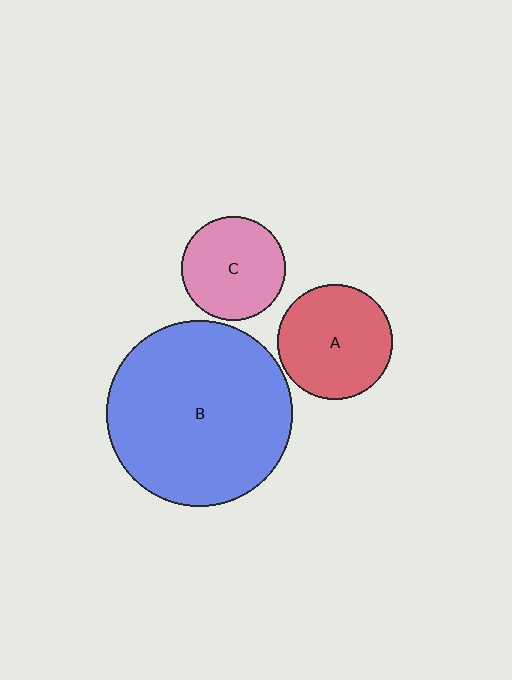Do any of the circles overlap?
No, none of the circles overlap.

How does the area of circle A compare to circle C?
Approximately 1.2 times.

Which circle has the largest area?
Circle B (blue).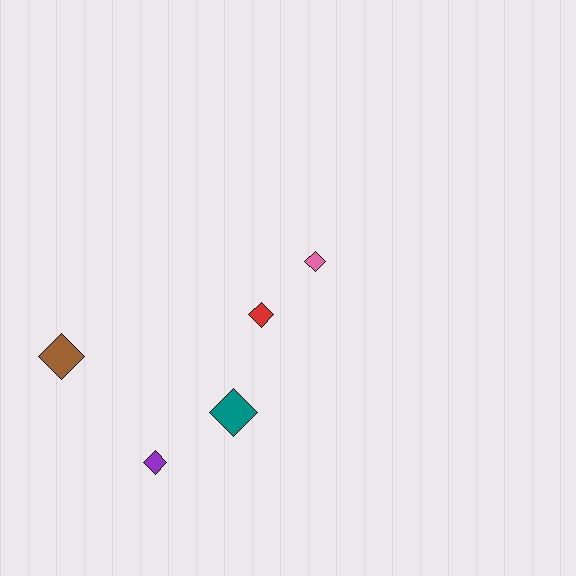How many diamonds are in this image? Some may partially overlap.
There are 5 diamonds.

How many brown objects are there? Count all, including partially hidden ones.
There is 1 brown object.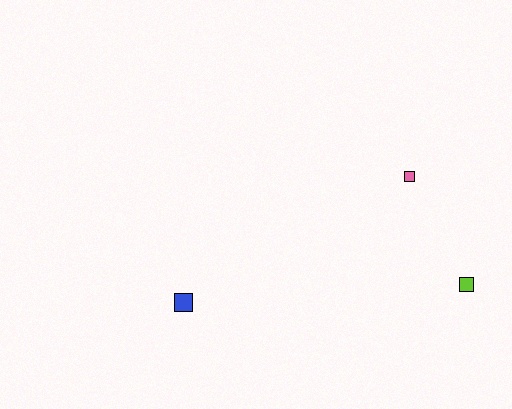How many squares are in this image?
There are 3 squares.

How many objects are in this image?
There are 3 objects.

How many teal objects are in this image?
There are no teal objects.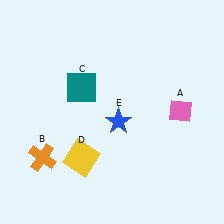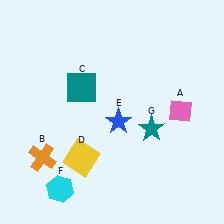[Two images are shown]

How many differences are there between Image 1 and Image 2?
There are 2 differences between the two images.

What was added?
A cyan hexagon (F), a teal star (G) were added in Image 2.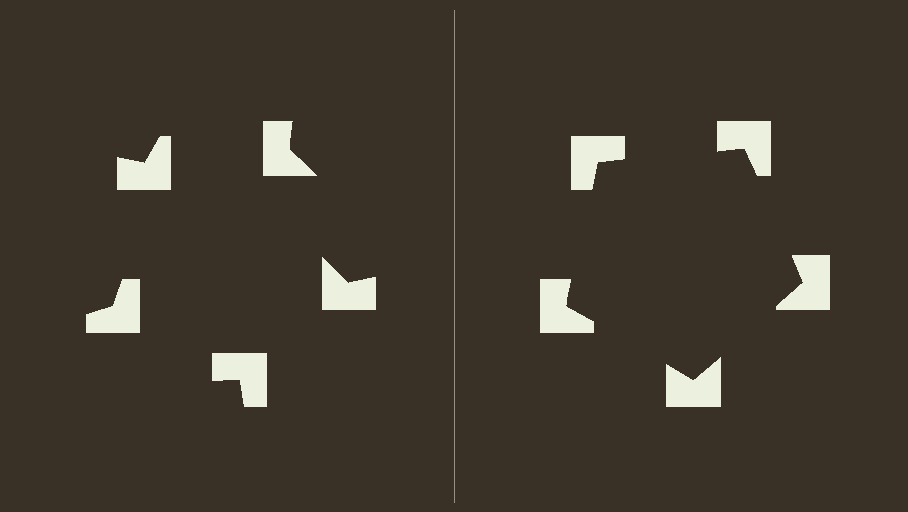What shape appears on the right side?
An illusory pentagon.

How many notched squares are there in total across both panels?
10 — 5 on each side.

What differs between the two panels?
The notched squares are positioned identically on both sides; only the wedge orientations differ. On the right they align to a pentagon; on the left they are misaligned.